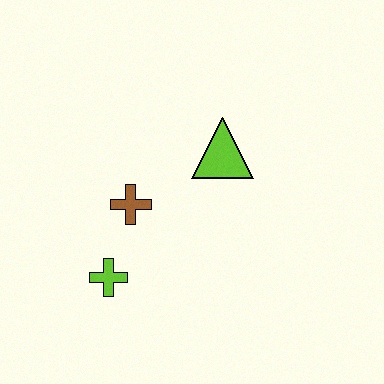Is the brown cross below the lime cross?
No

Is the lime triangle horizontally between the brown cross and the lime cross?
No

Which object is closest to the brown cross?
The lime cross is closest to the brown cross.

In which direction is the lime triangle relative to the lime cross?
The lime triangle is above the lime cross.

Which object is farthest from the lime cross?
The lime triangle is farthest from the lime cross.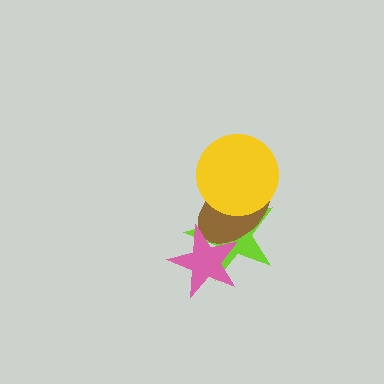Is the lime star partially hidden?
Yes, it is partially covered by another shape.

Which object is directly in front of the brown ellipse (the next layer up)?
The yellow circle is directly in front of the brown ellipse.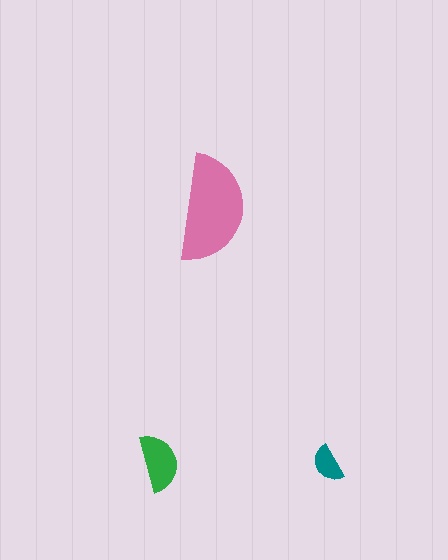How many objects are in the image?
There are 3 objects in the image.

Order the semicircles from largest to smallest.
the pink one, the green one, the teal one.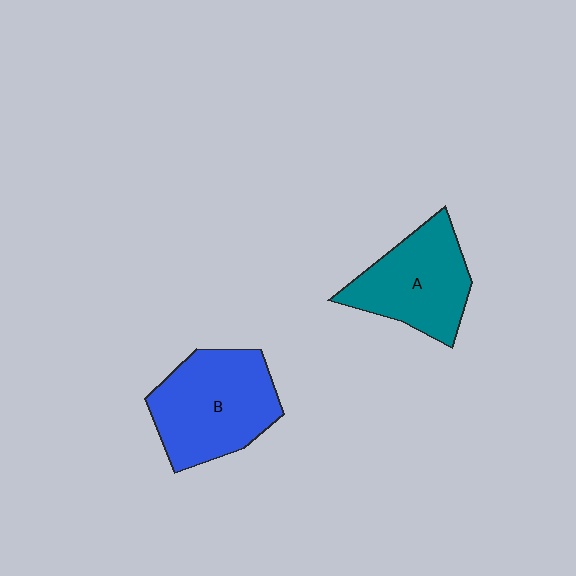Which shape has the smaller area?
Shape A (teal).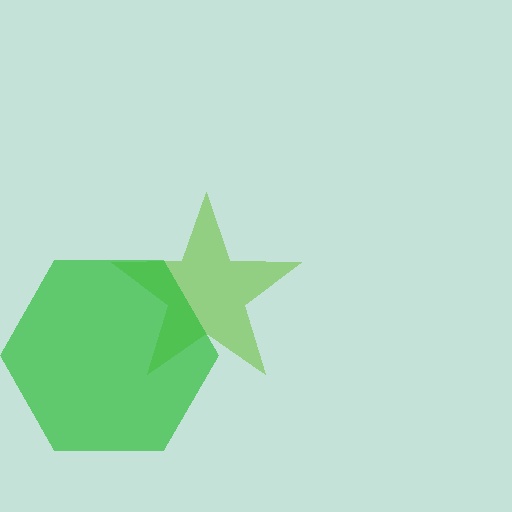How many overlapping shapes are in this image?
There are 2 overlapping shapes in the image.